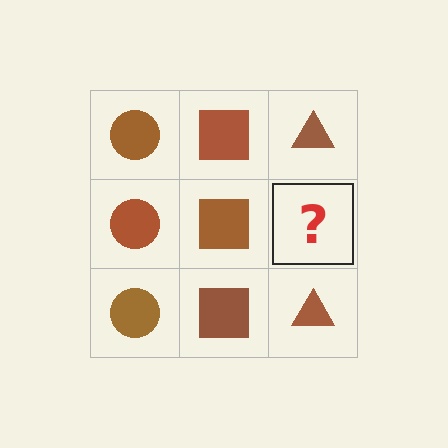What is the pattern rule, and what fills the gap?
The rule is that each column has a consistent shape. The gap should be filled with a brown triangle.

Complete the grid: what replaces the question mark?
The question mark should be replaced with a brown triangle.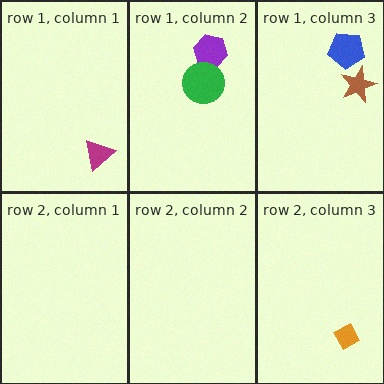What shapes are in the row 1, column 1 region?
The magenta triangle.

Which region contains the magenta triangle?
The row 1, column 1 region.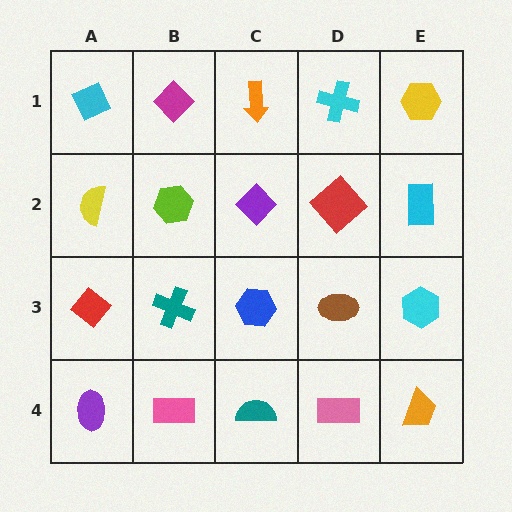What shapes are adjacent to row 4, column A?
A red diamond (row 3, column A), a pink rectangle (row 4, column B).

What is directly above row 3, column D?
A red diamond.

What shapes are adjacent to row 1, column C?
A purple diamond (row 2, column C), a magenta diamond (row 1, column B), a cyan cross (row 1, column D).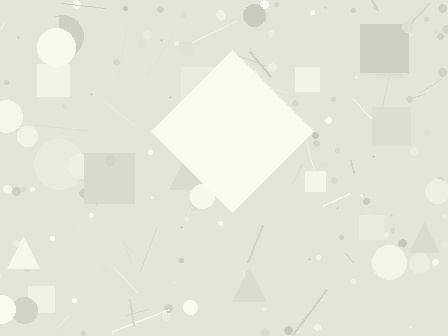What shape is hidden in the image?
A diamond is hidden in the image.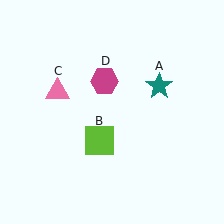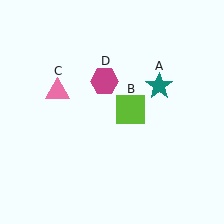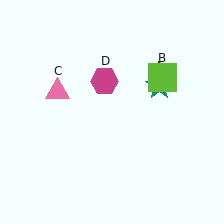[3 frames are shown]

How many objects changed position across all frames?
1 object changed position: lime square (object B).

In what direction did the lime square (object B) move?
The lime square (object B) moved up and to the right.